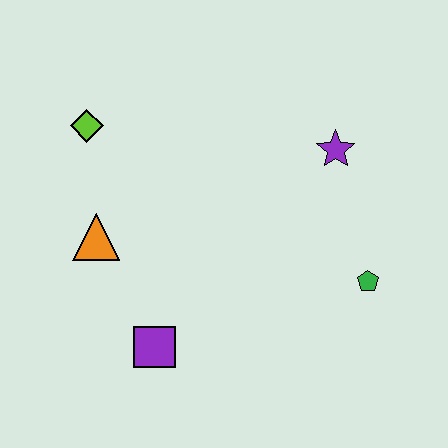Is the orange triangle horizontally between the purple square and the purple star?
No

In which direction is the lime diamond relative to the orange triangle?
The lime diamond is above the orange triangle.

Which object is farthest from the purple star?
The purple square is farthest from the purple star.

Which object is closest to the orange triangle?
The lime diamond is closest to the orange triangle.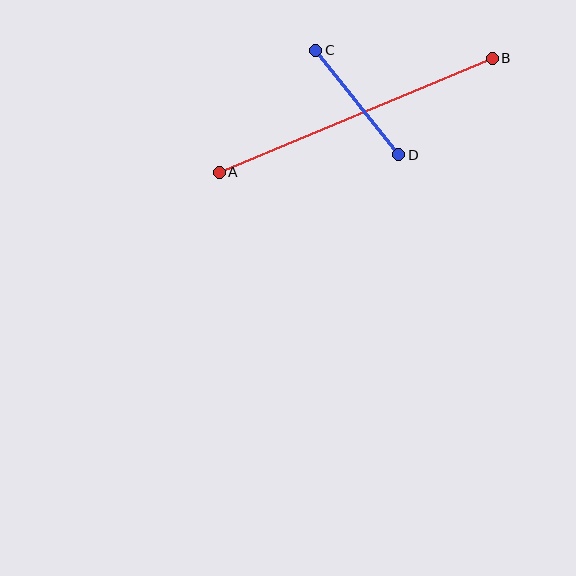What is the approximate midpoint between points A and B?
The midpoint is at approximately (356, 115) pixels.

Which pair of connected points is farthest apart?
Points A and B are farthest apart.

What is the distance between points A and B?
The distance is approximately 296 pixels.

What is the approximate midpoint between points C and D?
The midpoint is at approximately (357, 103) pixels.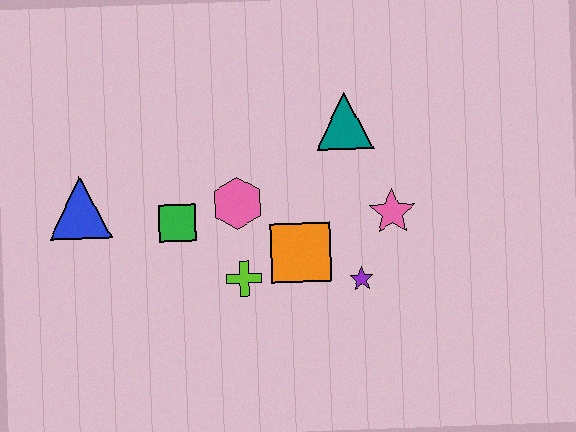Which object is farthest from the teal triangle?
The blue triangle is farthest from the teal triangle.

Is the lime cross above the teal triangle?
No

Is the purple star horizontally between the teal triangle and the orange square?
No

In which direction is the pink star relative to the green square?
The pink star is to the right of the green square.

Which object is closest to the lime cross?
The orange square is closest to the lime cross.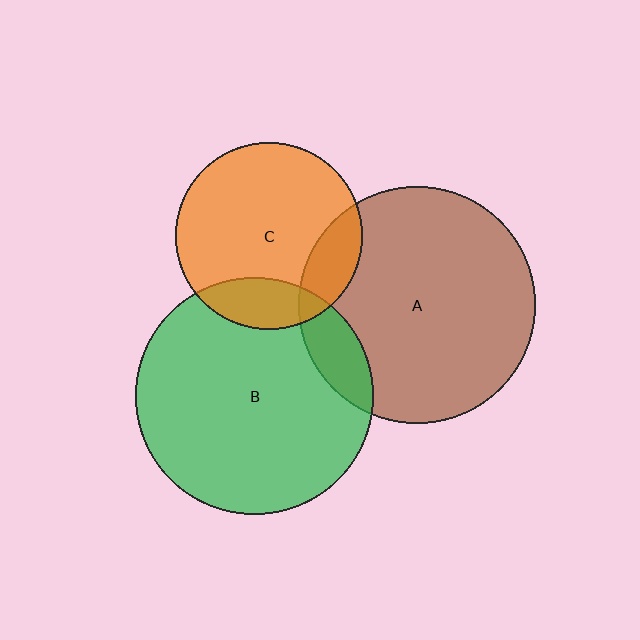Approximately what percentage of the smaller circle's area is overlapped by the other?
Approximately 20%.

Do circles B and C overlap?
Yes.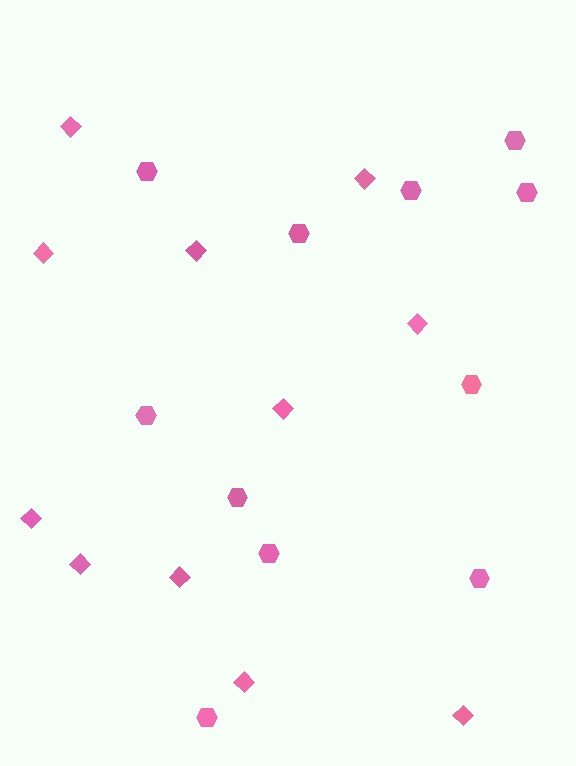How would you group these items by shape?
There are 2 groups: one group of diamonds (11) and one group of hexagons (11).